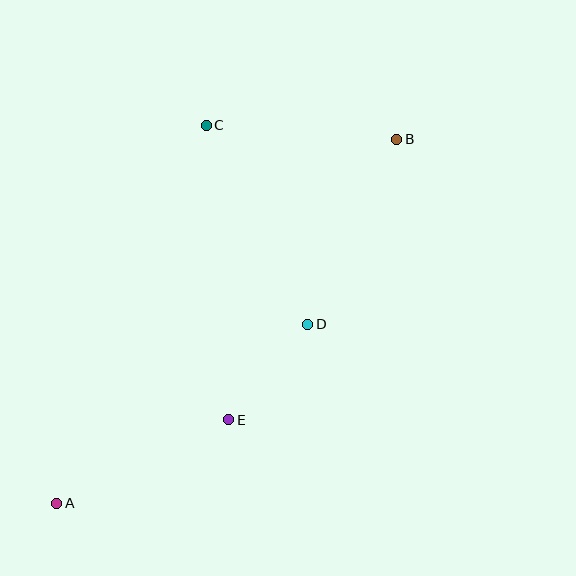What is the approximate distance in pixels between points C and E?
The distance between C and E is approximately 296 pixels.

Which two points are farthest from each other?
Points A and B are farthest from each other.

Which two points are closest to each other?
Points D and E are closest to each other.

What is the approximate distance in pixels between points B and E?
The distance between B and E is approximately 327 pixels.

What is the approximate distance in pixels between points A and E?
The distance between A and E is approximately 191 pixels.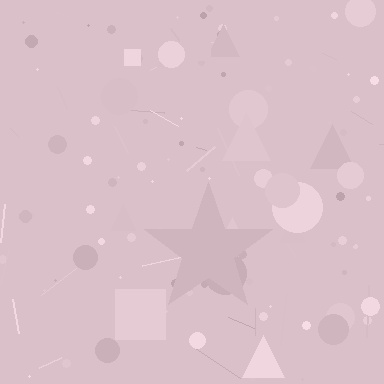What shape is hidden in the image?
A star is hidden in the image.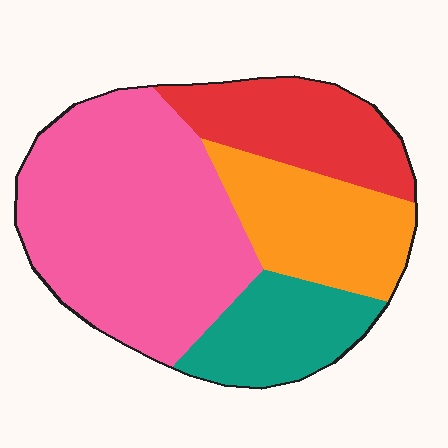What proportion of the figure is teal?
Teal takes up about one sixth (1/6) of the figure.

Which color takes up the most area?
Pink, at roughly 45%.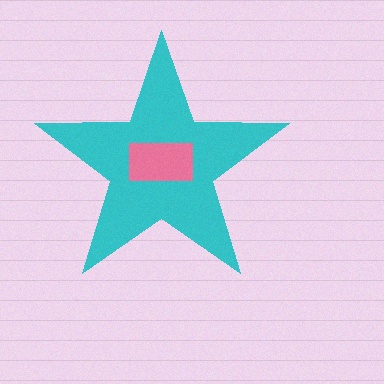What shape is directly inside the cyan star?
The pink rectangle.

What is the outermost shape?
The cyan star.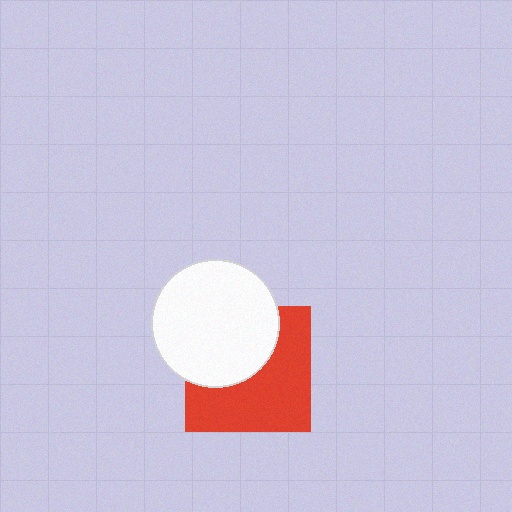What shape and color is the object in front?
The object in front is a white circle.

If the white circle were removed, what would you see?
You would see the complete red square.